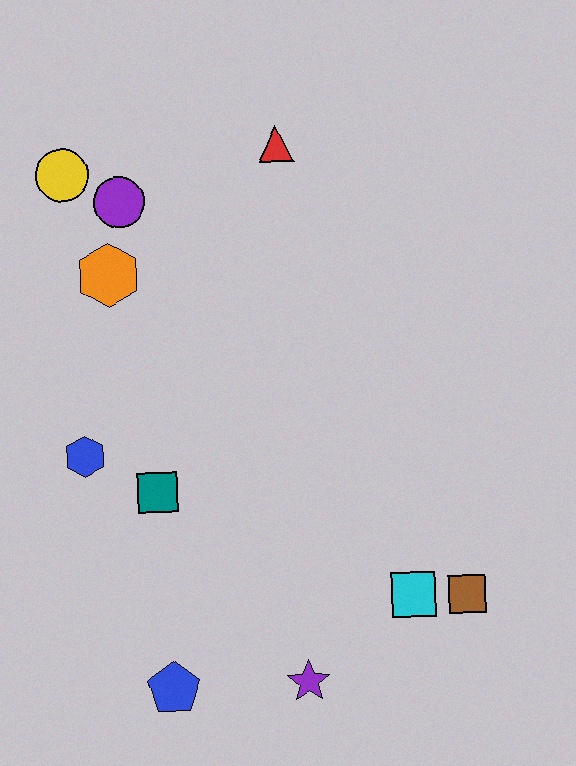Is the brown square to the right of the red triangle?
Yes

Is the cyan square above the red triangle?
No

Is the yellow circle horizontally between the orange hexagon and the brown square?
No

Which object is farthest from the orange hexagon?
The brown square is farthest from the orange hexagon.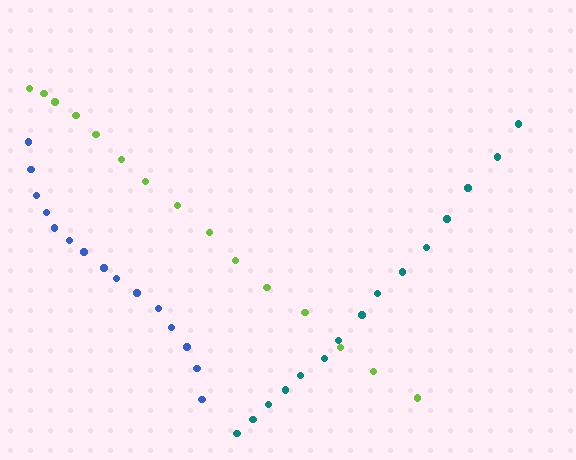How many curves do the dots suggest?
There are 3 distinct paths.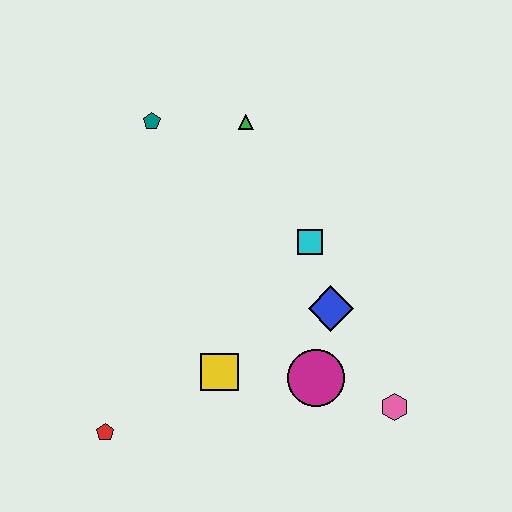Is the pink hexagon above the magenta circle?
No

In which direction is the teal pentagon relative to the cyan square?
The teal pentagon is to the left of the cyan square.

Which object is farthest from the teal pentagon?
The pink hexagon is farthest from the teal pentagon.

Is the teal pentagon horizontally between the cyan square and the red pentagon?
Yes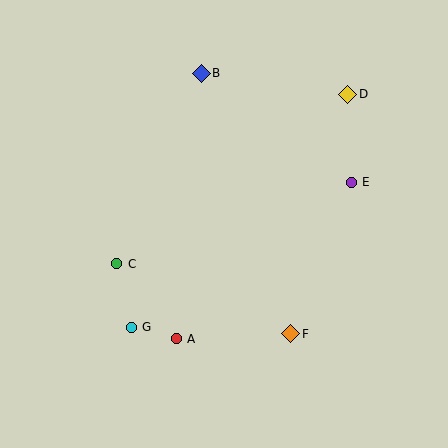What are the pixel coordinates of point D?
Point D is at (348, 94).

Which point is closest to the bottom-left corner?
Point G is closest to the bottom-left corner.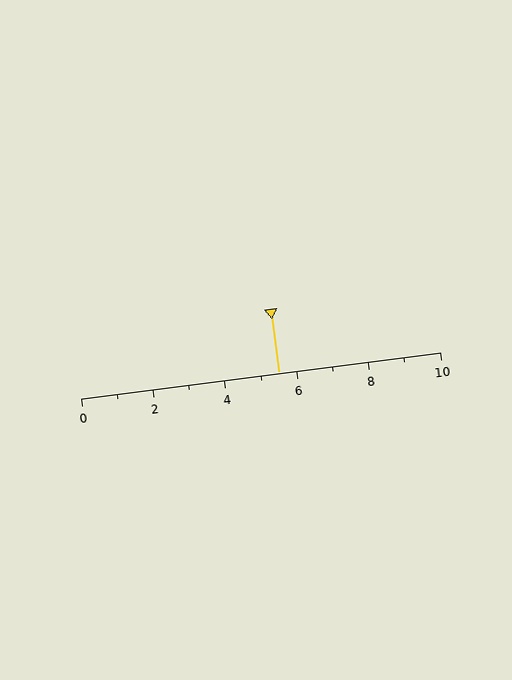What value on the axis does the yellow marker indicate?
The marker indicates approximately 5.5.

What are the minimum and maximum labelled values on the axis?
The axis runs from 0 to 10.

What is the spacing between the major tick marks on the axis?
The major ticks are spaced 2 apart.